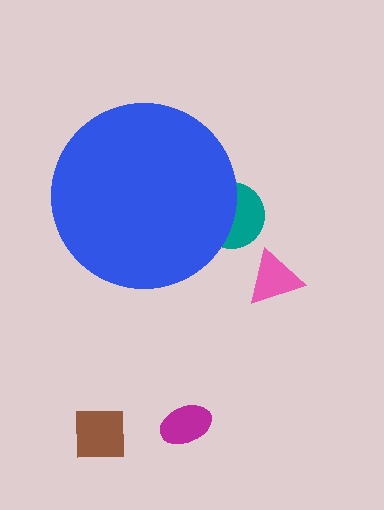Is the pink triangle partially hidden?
No, the pink triangle is fully visible.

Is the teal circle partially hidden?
Yes, the teal circle is partially hidden behind the blue circle.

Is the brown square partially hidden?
No, the brown square is fully visible.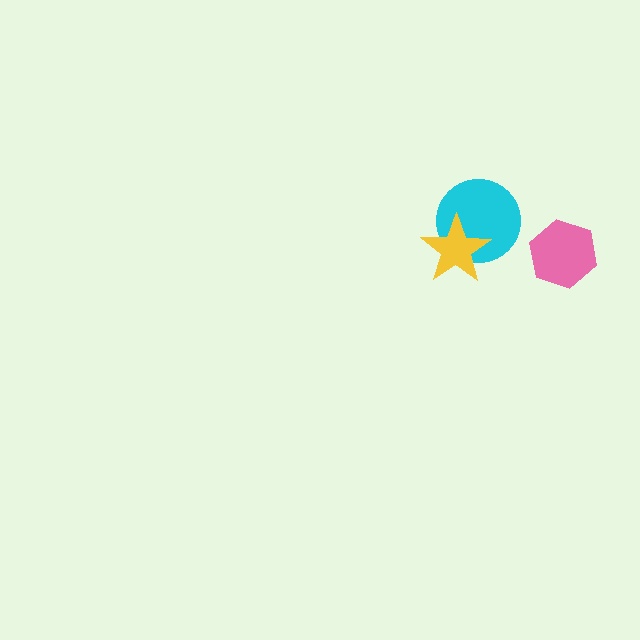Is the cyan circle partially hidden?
Yes, it is partially covered by another shape.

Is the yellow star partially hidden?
No, no other shape covers it.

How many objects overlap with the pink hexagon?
0 objects overlap with the pink hexagon.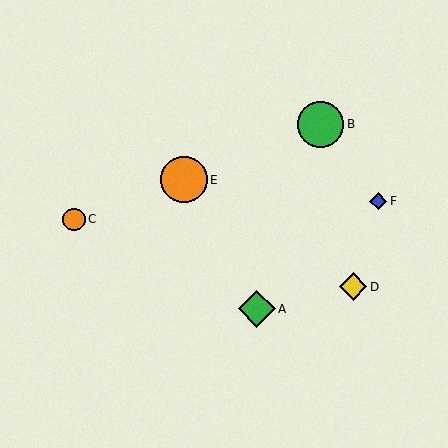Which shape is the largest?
The green circle (labeled B) is the largest.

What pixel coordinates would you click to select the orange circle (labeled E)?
Click at (184, 180) to select the orange circle E.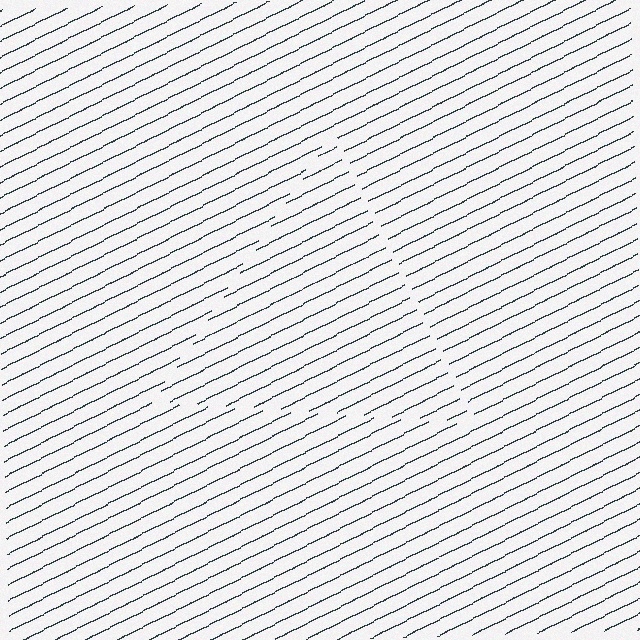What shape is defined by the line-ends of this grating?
An illusory triangle. The interior of the shape contains the same grating, shifted by half a period — the contour is defined by the phase discontinuity where line-ends from the inner and outer gratings abut.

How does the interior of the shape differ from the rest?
The interior of the shape contains the same grating, shifted by half a period — the contour is defined by the phase discontinuity where line-ends from the inner and outer gratings abut.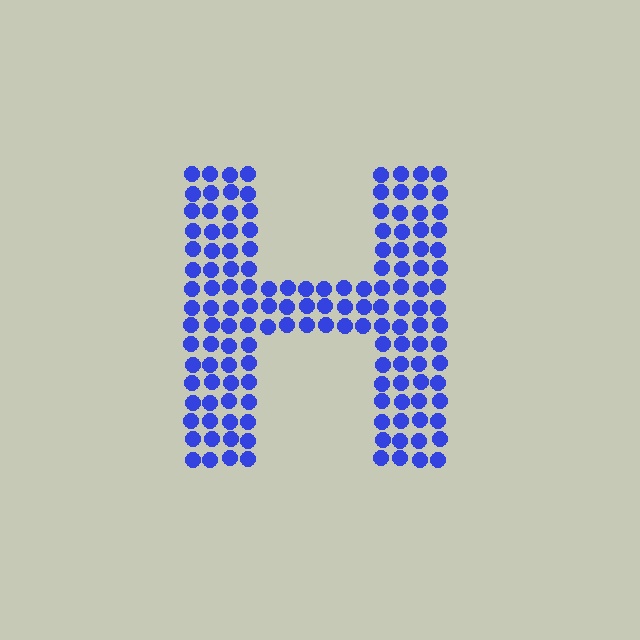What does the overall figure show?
The overall figure shows the letter H.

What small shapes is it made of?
It is made of small circles.